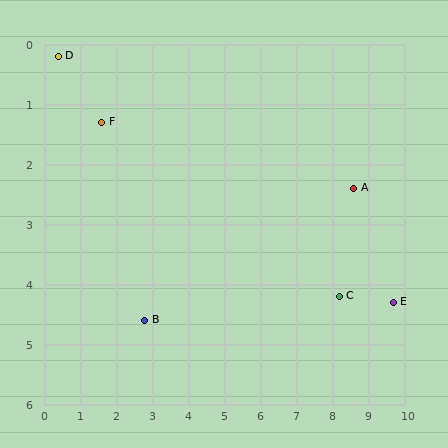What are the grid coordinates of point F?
Point F is at approximately (1.6, 1.3).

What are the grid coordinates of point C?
Point C is at approximately (8.2, 4.2).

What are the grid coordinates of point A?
Point A is at approximately (8.6, 2.4).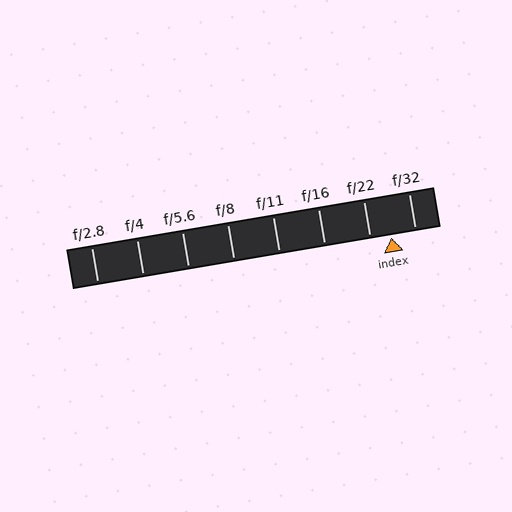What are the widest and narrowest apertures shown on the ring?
The widest aperture shown is f/2.8 and the narrowest is f/32.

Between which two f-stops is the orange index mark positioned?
The index mark is between f/22 and f/32.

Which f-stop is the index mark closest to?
The index mark is closest to f/22.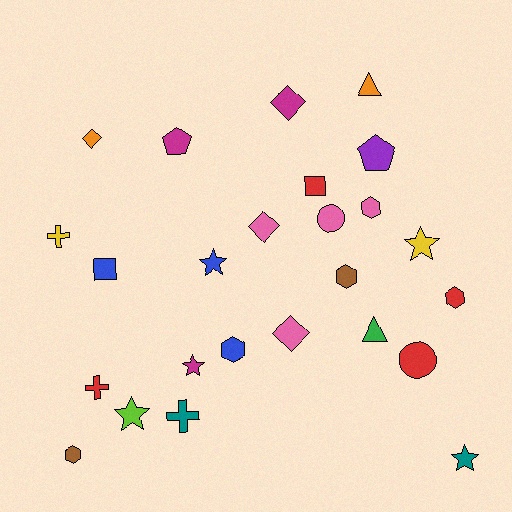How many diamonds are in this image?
There are 4 diamonds.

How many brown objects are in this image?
There are 2 brown objects.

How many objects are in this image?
There are 25 objects.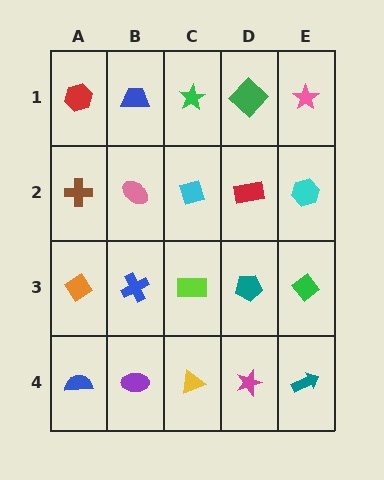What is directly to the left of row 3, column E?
A teal pentagon.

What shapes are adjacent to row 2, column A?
A red hexagon (row 1, column A), an orange diamond (row 3, column A), a pink ellipse (row 2, column B).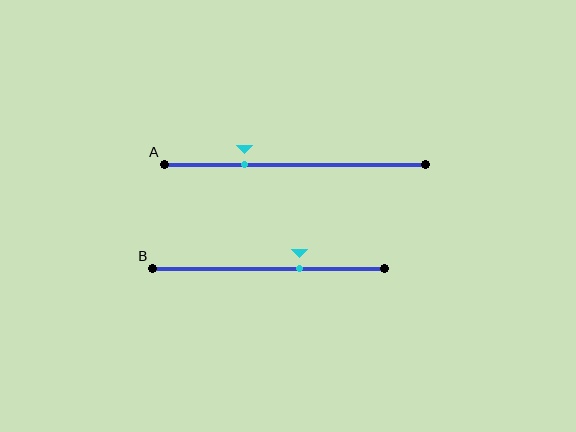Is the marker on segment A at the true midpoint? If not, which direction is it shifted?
No, the marker on segment A is shifted to the left by about 19% of the segment length.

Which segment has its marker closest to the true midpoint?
Segment B has its marker closest to the true midpoint.